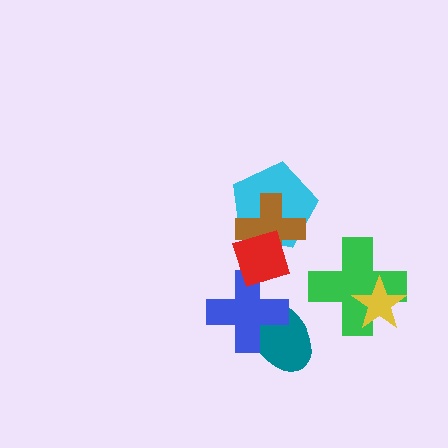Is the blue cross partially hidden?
Yes, it is partially covered by another shape.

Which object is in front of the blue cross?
The red diamond is in front of the blue cross.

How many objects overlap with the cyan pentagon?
2 objects overlap with the cyan pentagon.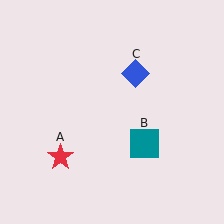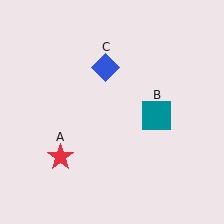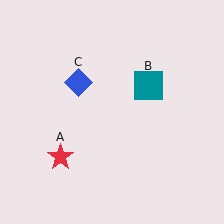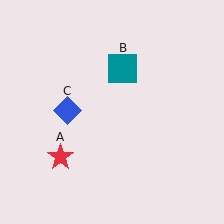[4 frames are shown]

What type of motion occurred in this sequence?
The teal square (object B), blue diamond (object C) rotated counterclockwise around the center of the scene.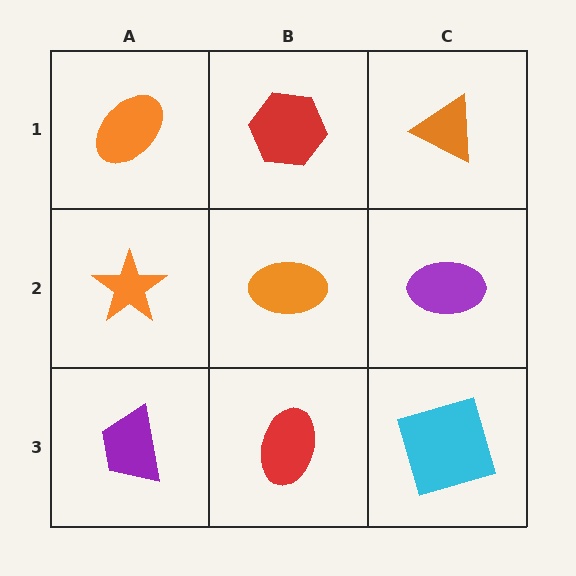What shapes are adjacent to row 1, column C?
A purple ellipse (row 2, column C), a red hexagon (row 1, column B).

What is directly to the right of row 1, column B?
An orange triangle.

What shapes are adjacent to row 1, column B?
An orange ellipse (row 2, column B), an orange ellipse (row 1, column A), an orange triangle (row 1, column C).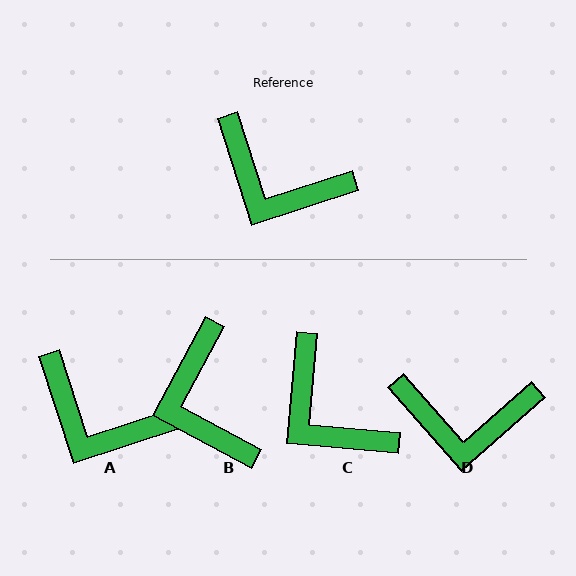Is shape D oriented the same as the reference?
No, it is off by about 24 degrees.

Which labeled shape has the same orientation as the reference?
A.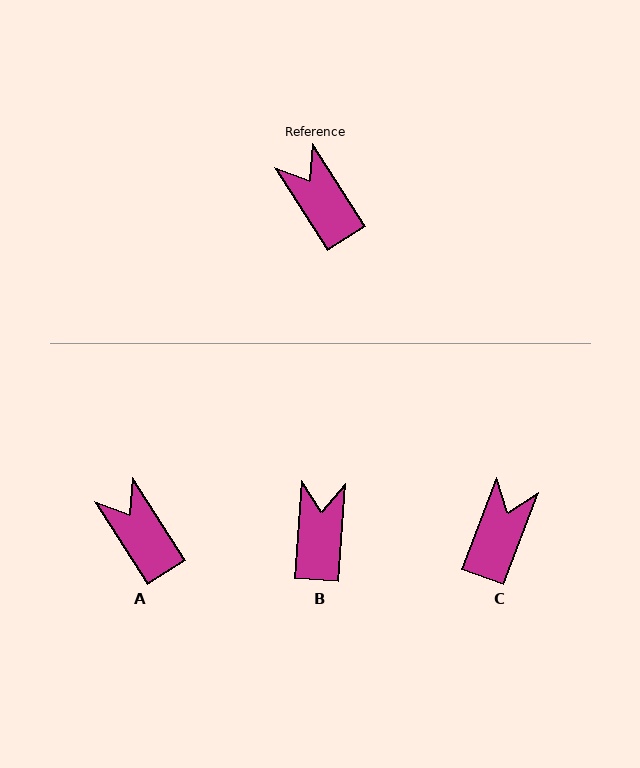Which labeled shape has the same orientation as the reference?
A.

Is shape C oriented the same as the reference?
No, it is off by about 53 degrees.